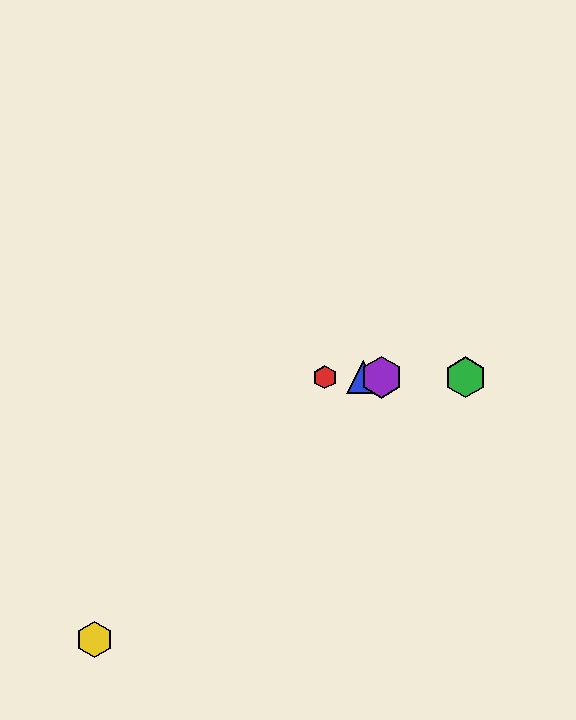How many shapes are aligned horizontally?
4 shapes (the red hexagon, the blue triangle, the green hexagon, the purple hexagon) are aligned horizontally.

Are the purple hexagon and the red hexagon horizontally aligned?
Yes, both are at y≈377.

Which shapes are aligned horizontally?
The red hexagon, the blue triangle, the green hexagon, the purple hexagon are aligned horizontally.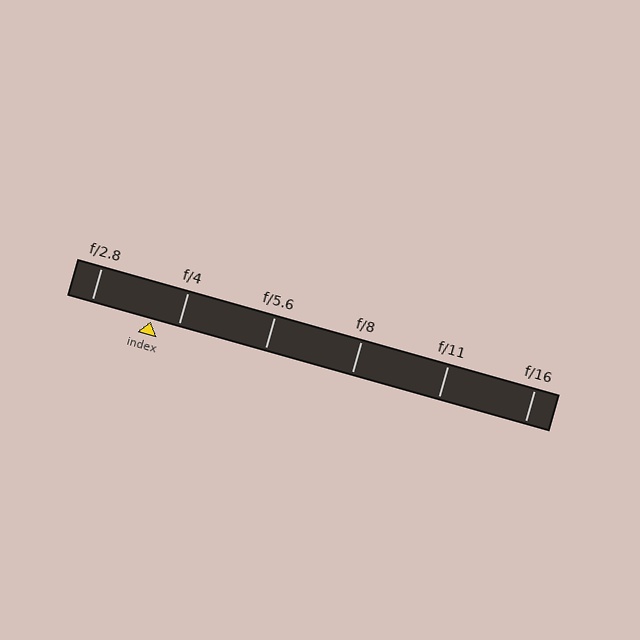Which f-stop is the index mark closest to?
The index mark is closest to f/4.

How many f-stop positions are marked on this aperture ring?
There are 6 f-stop positions marked.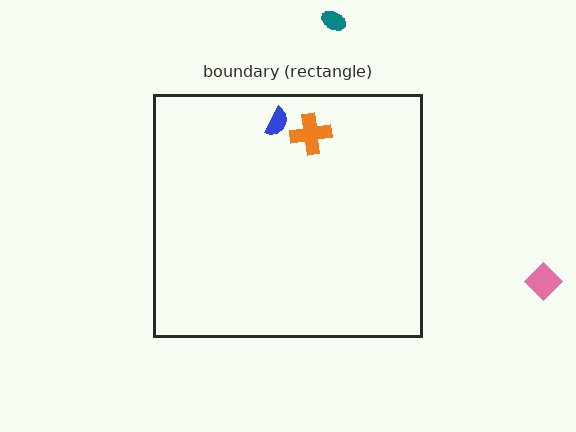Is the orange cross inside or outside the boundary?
Inside.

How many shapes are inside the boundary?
2 inside, 2 outside.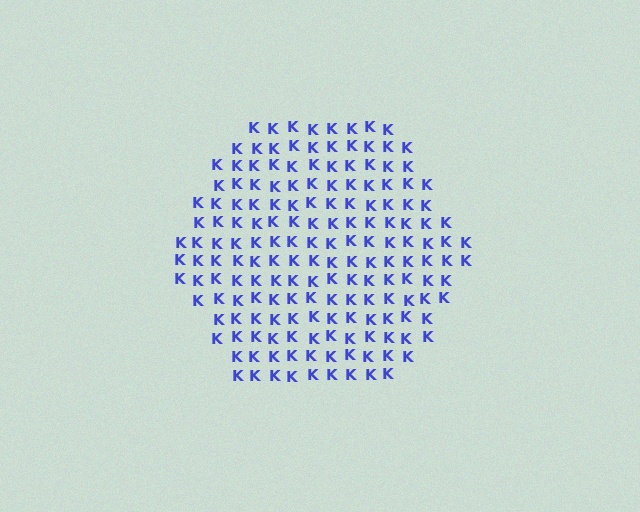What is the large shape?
The large shape is a hexagon.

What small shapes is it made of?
It is made of small letter K's.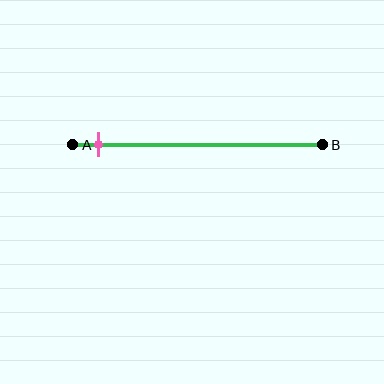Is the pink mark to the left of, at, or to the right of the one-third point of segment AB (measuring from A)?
The pink mark is to the left of the one-third point of segment AB.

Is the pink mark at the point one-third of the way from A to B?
No, the mark is at about 10% from A, not at the 33% one-third point.